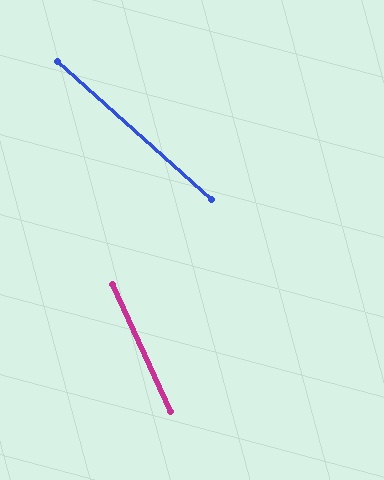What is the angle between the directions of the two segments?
Approximately 24 degrees.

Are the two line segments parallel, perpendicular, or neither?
Neither parallel nor perpendicular — they differ by about 24°.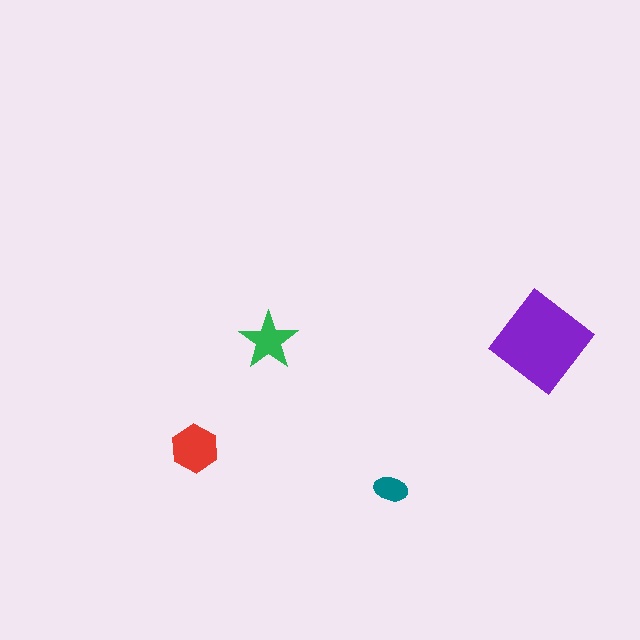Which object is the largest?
The purple diamond.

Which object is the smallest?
The teal ellipse.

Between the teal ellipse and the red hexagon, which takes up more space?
The red hexagon.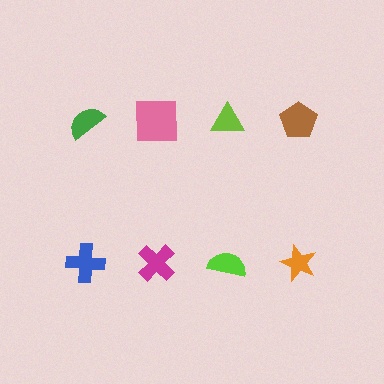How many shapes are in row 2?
4 shapes.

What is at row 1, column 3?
A lime triangle.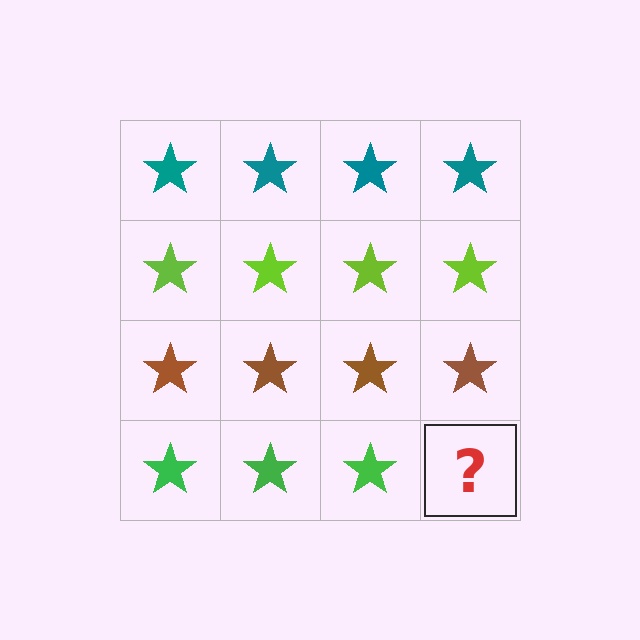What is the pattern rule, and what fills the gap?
The rule is that each row has a consistent color. The gap should be filled with a green star.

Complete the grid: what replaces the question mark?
The question mark should be replaced with a green star.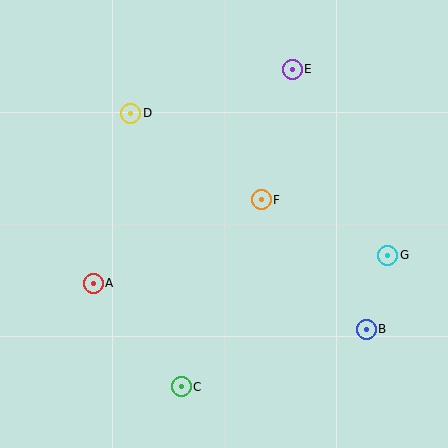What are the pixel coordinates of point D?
Point D is at (131, 113).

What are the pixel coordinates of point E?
Point E is at (292, 69).